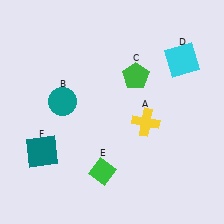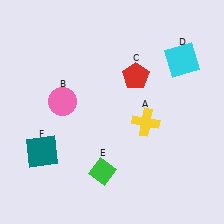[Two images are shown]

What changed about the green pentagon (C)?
In Image 1, C is green. In Image 2, it changed to red.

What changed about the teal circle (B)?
In Image 1, B is teal. In Image 2, it changed to pink.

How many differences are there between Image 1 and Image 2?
There are 2 differences between the two images.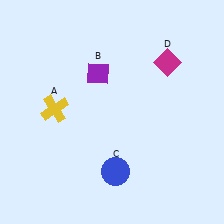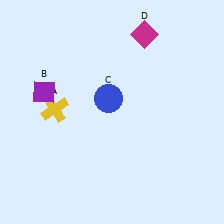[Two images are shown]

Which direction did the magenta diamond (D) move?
The magenta diamond (D) moved up.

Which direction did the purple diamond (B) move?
The purple diamond (B) moved left.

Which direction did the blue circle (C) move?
The blue circle (C) moved up.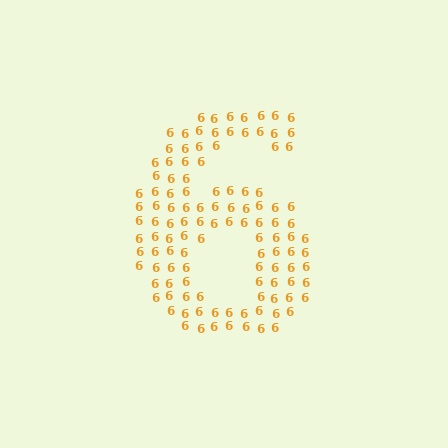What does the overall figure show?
The overall figure shows the digit 6.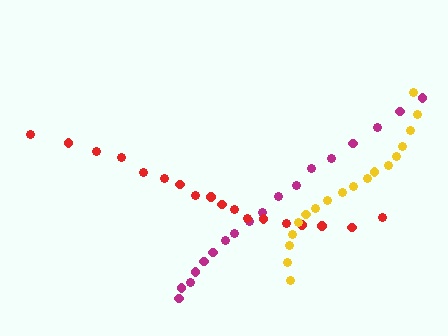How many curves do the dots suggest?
There are 3 distinct paths.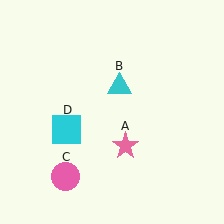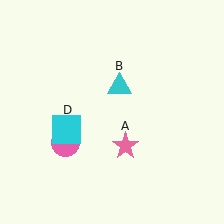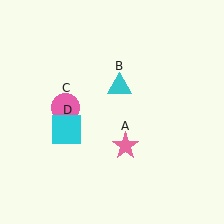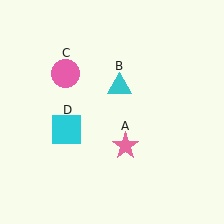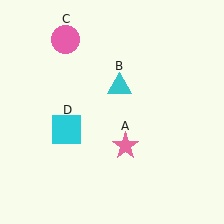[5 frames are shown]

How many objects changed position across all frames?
1 object changed position: pink circle (object C).